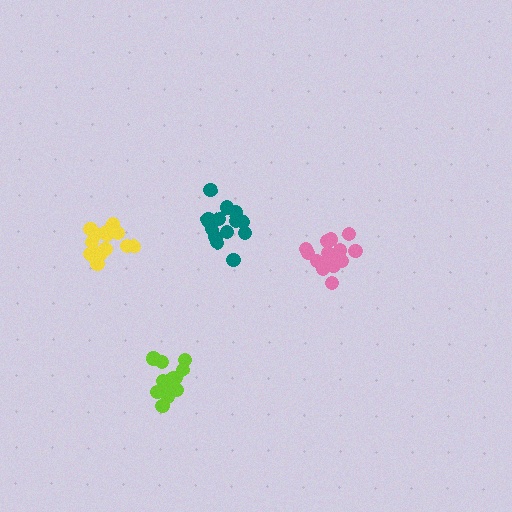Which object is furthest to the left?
The yellow cluster is leftmost.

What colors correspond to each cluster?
The clusters are colored: lime, pink, yellow, teal.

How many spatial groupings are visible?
There are 4 spatial groupings.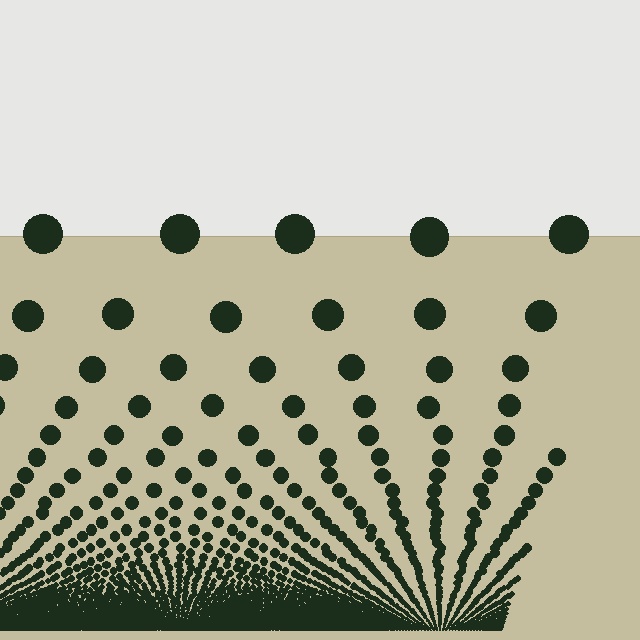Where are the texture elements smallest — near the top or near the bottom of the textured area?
Near the bottom.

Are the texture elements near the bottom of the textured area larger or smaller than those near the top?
Smaller. The gradient is inverted — elements near the bottom are smaller and denser.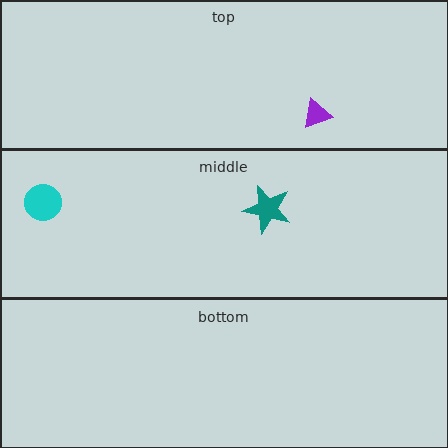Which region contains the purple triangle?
The top region.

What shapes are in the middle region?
The teal star, the cyan circle.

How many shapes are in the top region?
1.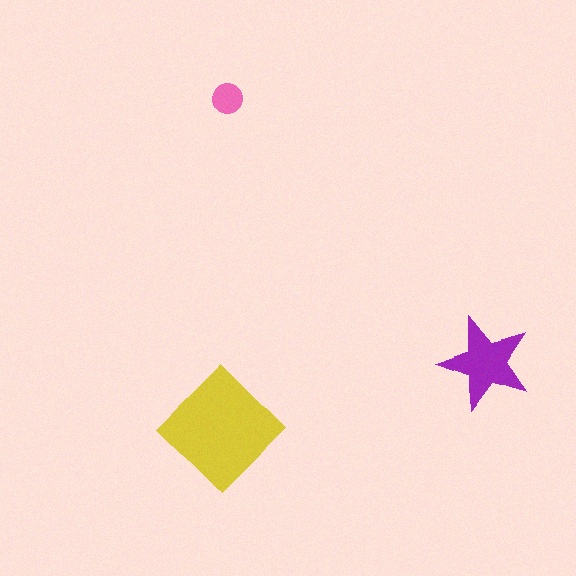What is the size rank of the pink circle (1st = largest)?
3rd.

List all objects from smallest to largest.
The pink circle, the purple star, the yellow diamond.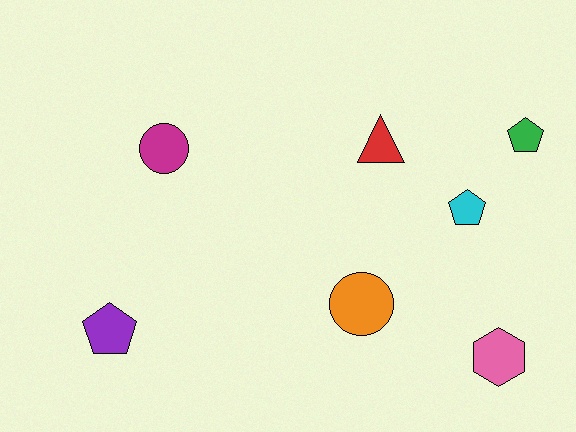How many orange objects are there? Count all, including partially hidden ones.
There is 1 orange object.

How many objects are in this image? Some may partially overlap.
There are 7 objects.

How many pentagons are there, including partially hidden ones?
There are 3 pentagons.